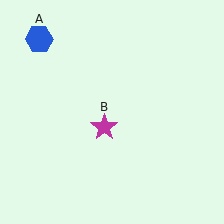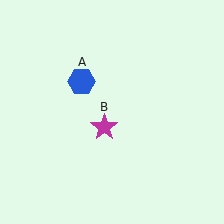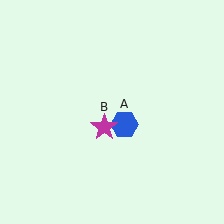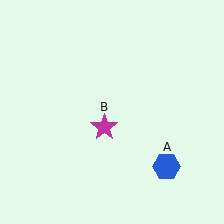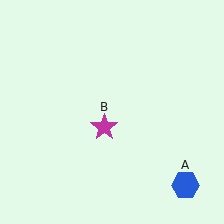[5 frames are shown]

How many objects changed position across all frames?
1 object changed position: blue hexagon (object A).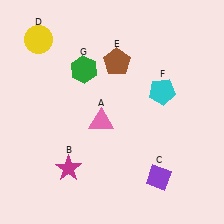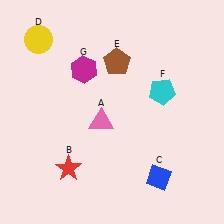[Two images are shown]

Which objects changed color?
B changed from magenta to red. C changed from purple to blue. G changed from green to magenta.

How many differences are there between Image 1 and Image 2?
There are 3 differences between the two images.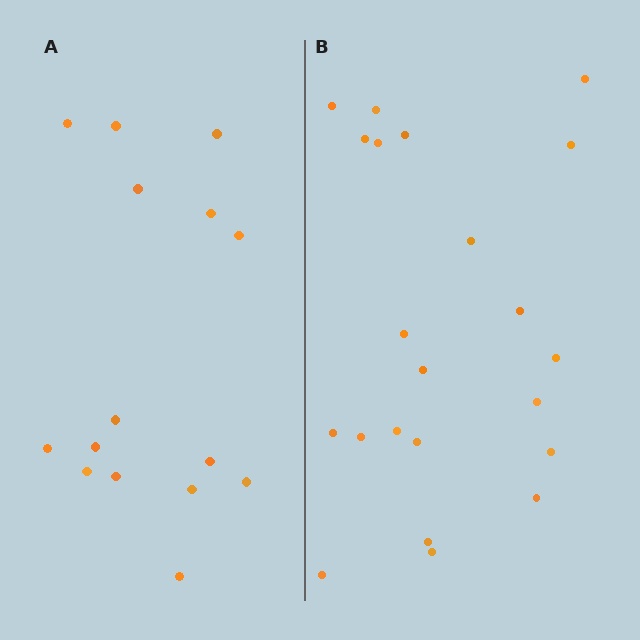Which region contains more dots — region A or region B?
Region B (the right region) has more dots.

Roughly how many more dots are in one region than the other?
Region B has roughly 8 or so more dots than region A.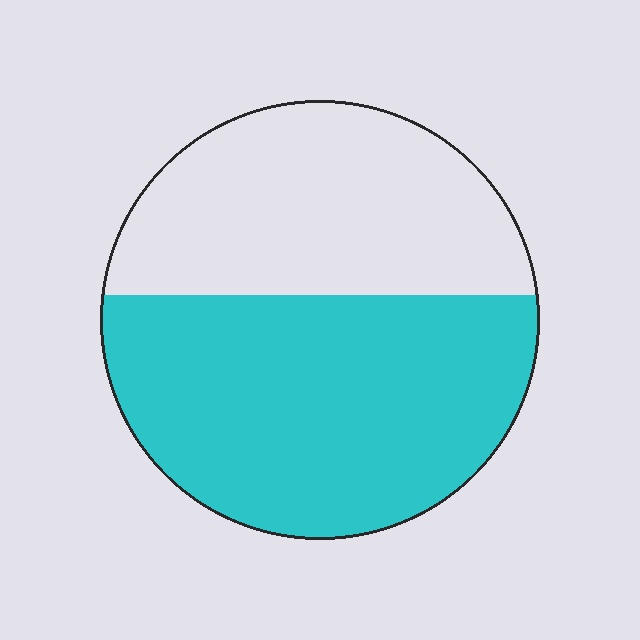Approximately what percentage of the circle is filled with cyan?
Approximately 55%.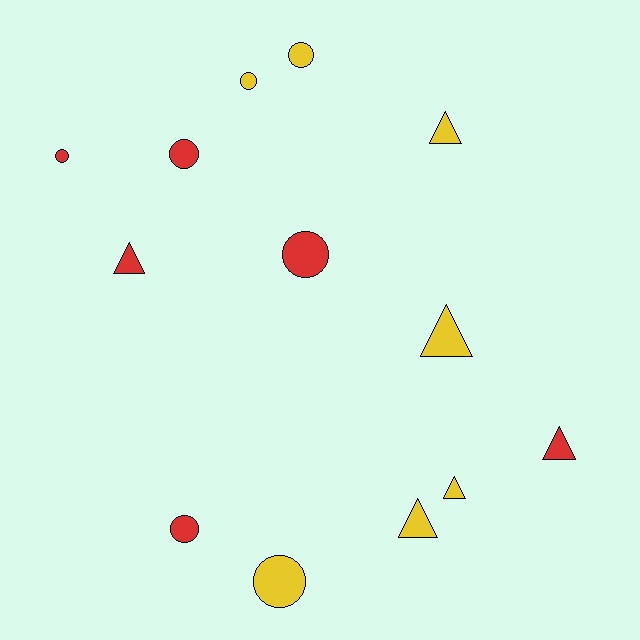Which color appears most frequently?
Yellow, with 7 objects.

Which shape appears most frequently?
Circle, with 7 objects.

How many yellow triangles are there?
There are 4 yellow triangles.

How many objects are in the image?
There are 13 objects.